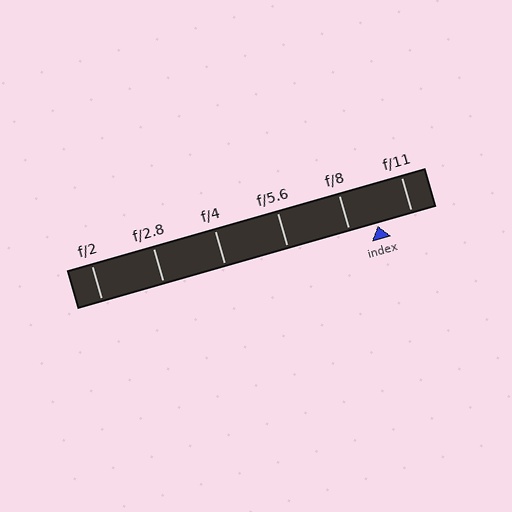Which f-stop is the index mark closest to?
The index mark is closest to f/8.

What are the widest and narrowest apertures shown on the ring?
The widest aperture shown is f/2 and the narrowest is f/11.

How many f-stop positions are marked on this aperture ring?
There are 6 f-stop positions marked.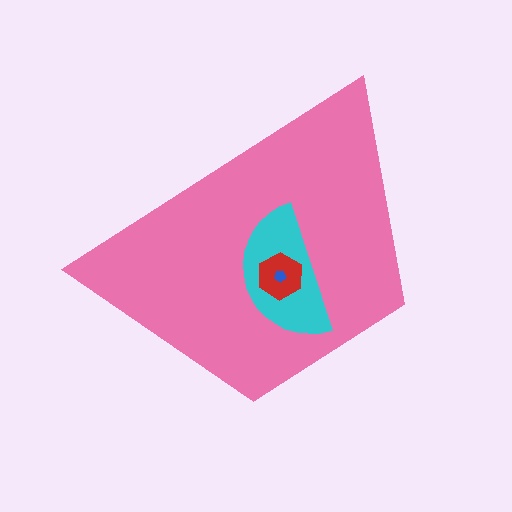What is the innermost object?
The blue pentagon.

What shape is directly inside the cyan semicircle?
The red hexagon.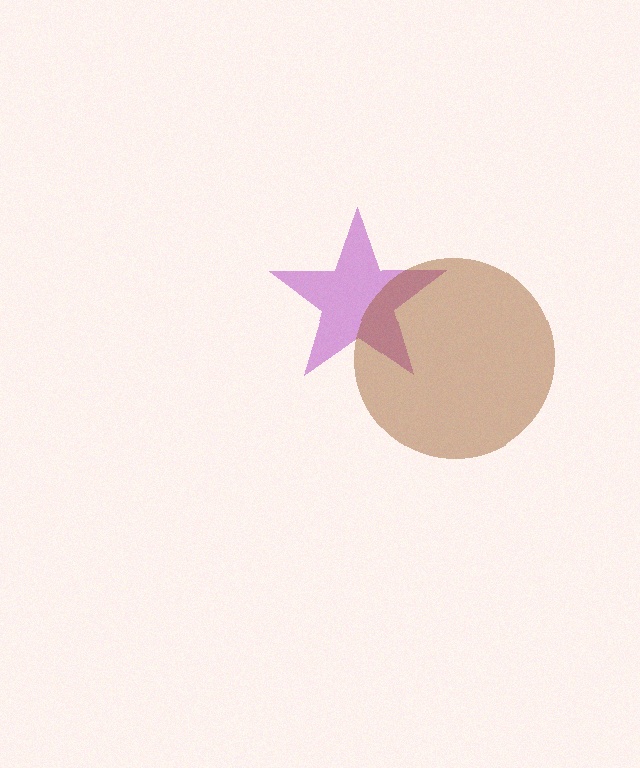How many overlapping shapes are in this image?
There are 2 overlapping shapes in the image.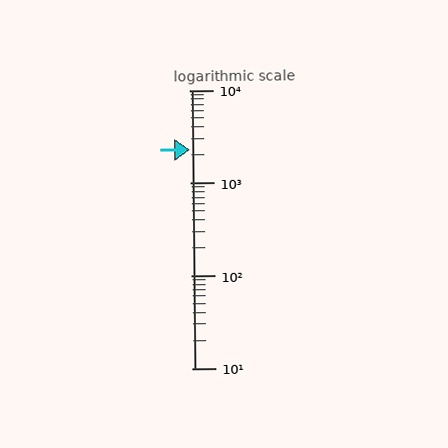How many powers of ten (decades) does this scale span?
The scale spans 3 decades, from 10 to 10000.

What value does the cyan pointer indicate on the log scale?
The pointer indicates approximately 2300.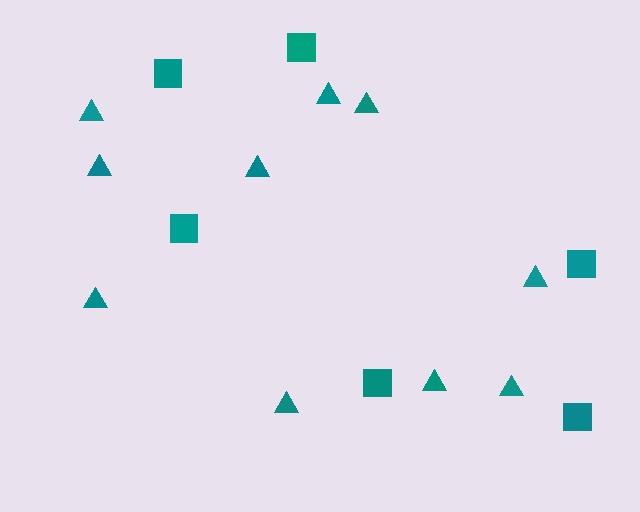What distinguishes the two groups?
There are 2 groups: one group of squares (6) and one group of triangles (10).